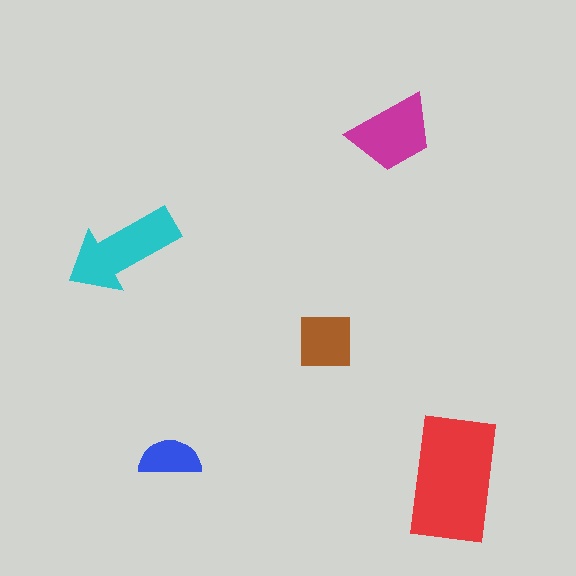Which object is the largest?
The red rectangle.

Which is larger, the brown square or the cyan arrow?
The cyan arrow.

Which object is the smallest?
The blue semicircle.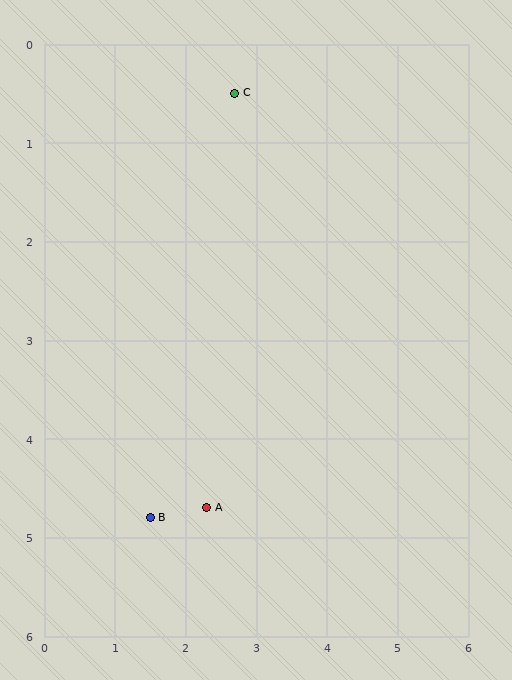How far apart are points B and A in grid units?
Points B and A are about 0.8 grid units apart.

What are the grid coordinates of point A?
Point A is at approximately (2.3, 4.7).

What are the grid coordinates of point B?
Point B is at approximately (1.5, 4.8).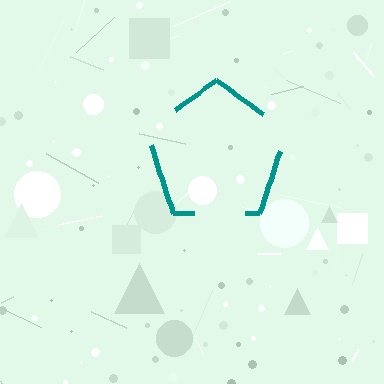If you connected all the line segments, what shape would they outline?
They would outline a pentagon.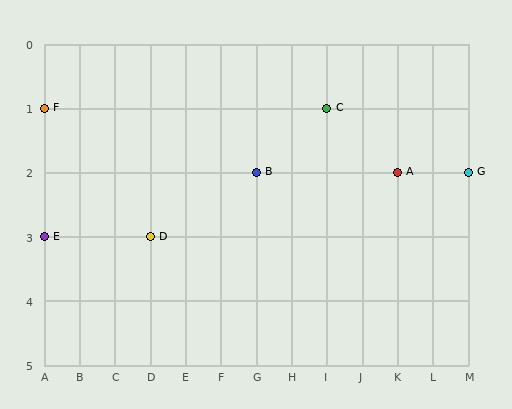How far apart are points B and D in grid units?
Points B and D are 3 columns and 1 row apart (about 3.2 grid units diagonally).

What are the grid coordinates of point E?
Point E is at grid coordinates (A, 3).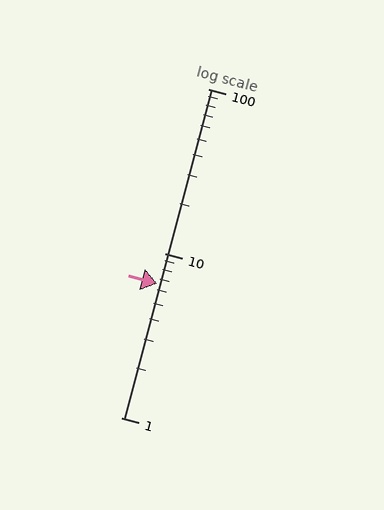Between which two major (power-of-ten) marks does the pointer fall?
The pointer is between 1 and 10.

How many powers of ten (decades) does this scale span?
The scale spans 2 decades, from 1 to 100.